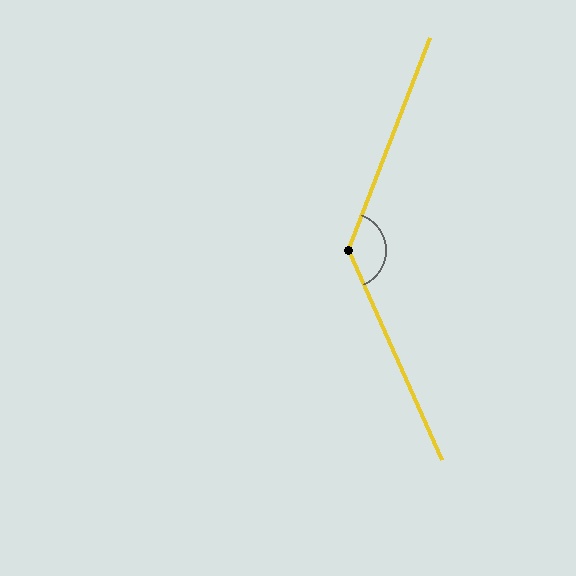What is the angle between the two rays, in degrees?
Approximately 135 degrees.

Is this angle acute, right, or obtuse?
It is obtuse.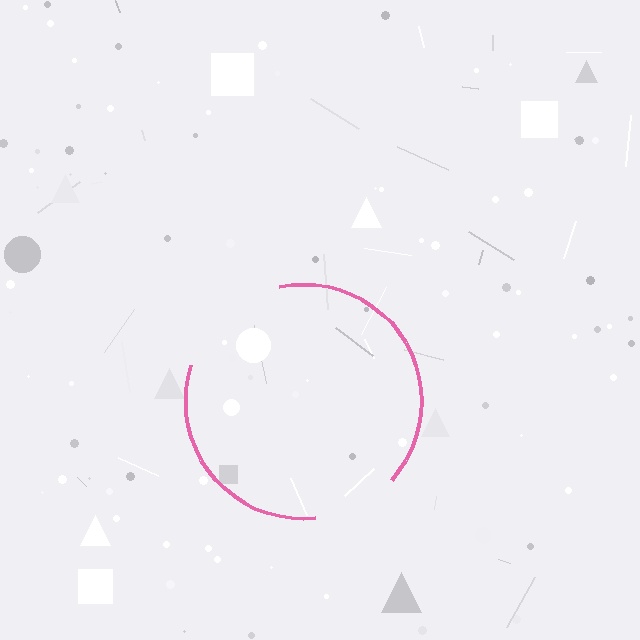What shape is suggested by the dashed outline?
The dashed outline suggests a circle.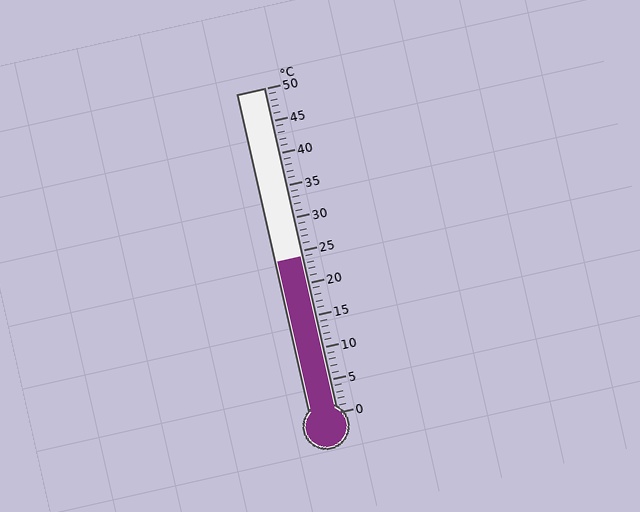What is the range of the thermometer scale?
The thermometer scale ranges from 0°C to 50°C.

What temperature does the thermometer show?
The thermometer shows approximately 24°C.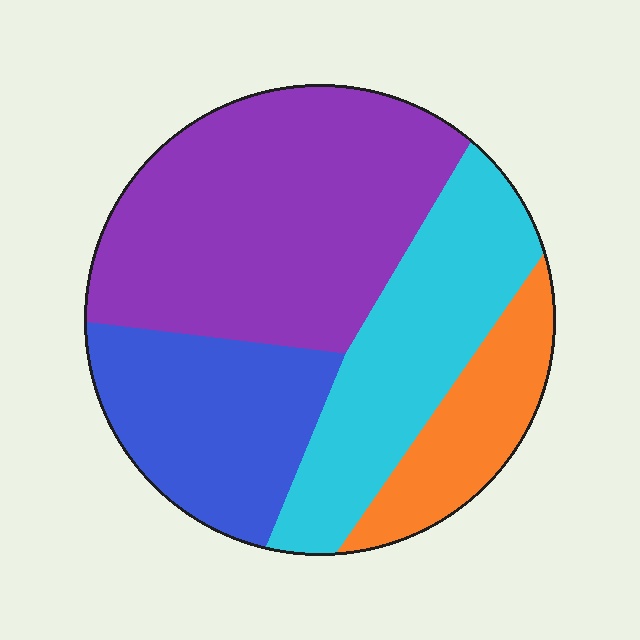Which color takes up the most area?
Purple, at roughly 40%.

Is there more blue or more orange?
Blue.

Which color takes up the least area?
Orange, at roughly 15%.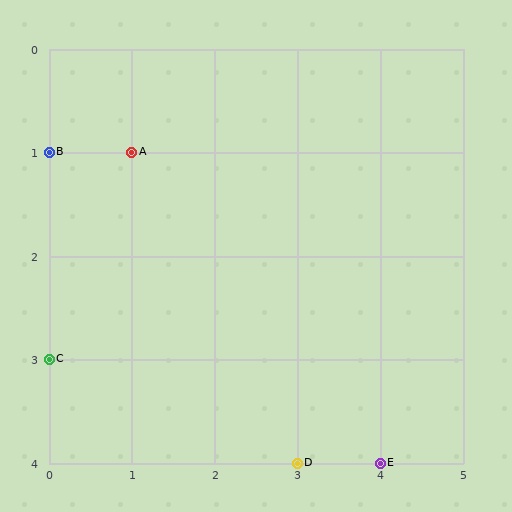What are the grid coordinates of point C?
Point C is at grid coordinates (0, 3).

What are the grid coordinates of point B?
Point B is at grid coordinates (0, 1).